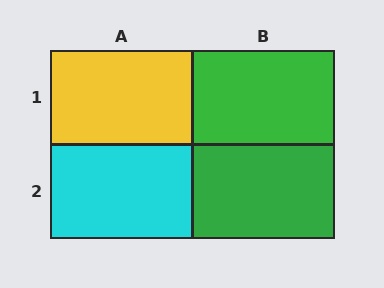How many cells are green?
2 cells are green.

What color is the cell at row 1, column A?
Yellow.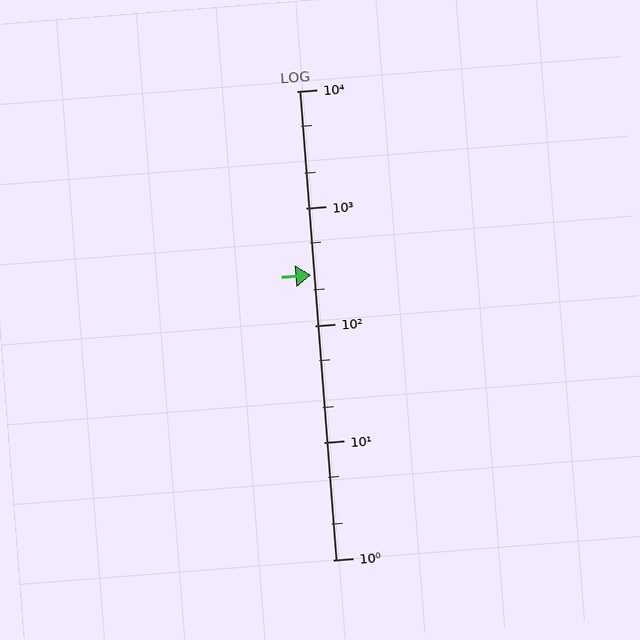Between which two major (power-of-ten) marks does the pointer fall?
The pointer is between 100 and 1000.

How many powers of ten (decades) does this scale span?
The scale spans 4 decades, from 1 to 10000.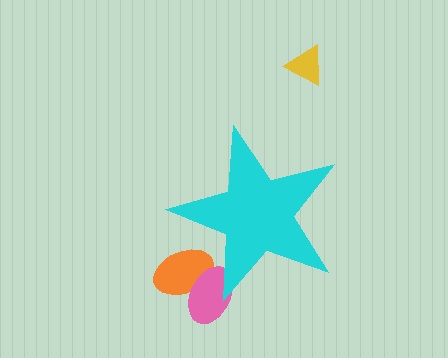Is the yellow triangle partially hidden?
No, the yellow triangle is fully visible.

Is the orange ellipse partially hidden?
Yes, the orange ellipse is partially hidden behind the cyan star.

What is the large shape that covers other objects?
A cyan star.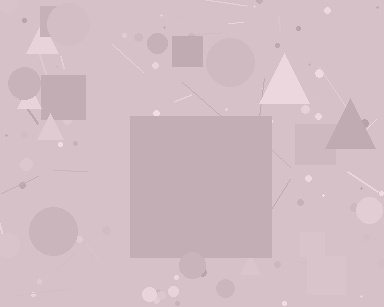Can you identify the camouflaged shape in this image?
The camouflaged shape is a square.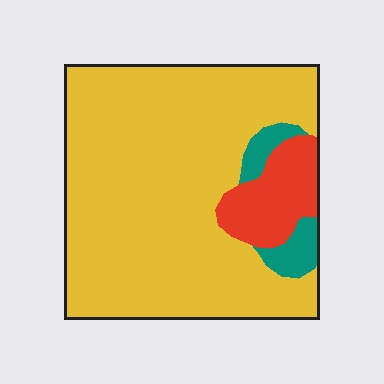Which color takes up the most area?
Yellow, at roughly 80%.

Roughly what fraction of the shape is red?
Red takes up about one eighth (1/8) of the shape.